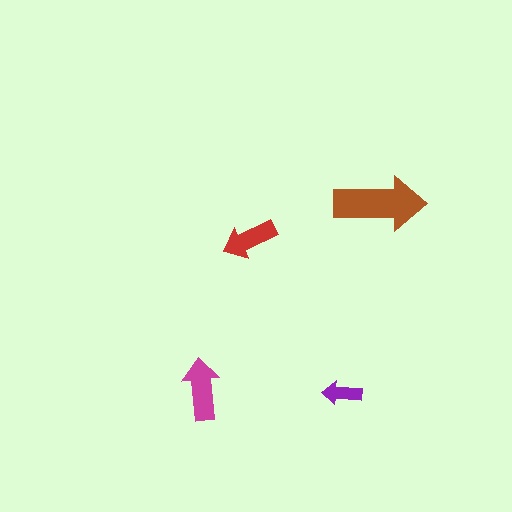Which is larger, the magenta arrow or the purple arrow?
The magenta one.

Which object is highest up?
The brown arrow is topmost.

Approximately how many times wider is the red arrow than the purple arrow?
About 1.5 times wider.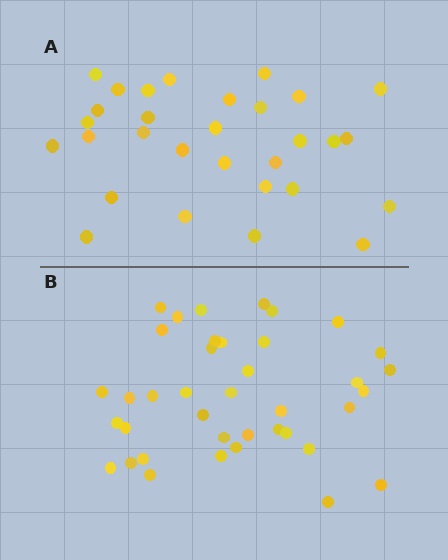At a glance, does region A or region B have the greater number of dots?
Region B (the bottom region) has more dots.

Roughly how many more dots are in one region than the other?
Region B has roughly 8 or so more dots than region A.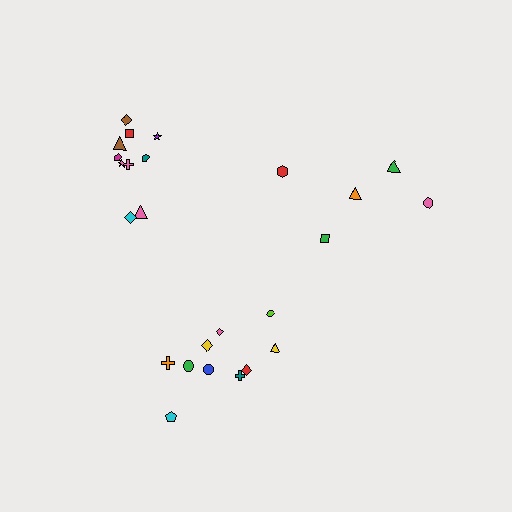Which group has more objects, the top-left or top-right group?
The top-left group.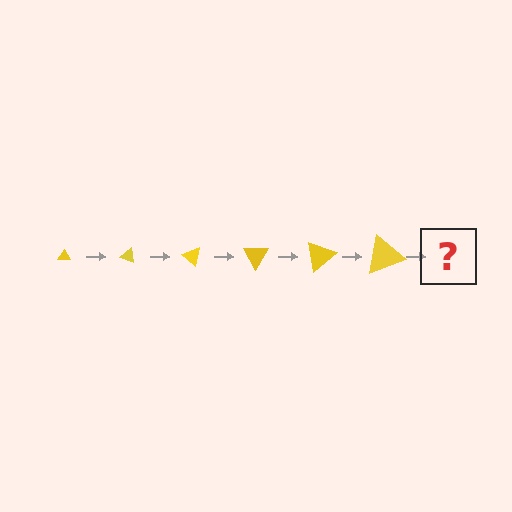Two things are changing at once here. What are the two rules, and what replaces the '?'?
The two rules are that the triangle grows larger each step and it rotates 20 degrees each step. The '?' should be a triangle, larger than the previous one and rotated 120 degrees from the start.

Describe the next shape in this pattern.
It should be a triangle, larger than the previous one and rotated 120 degrees from the start.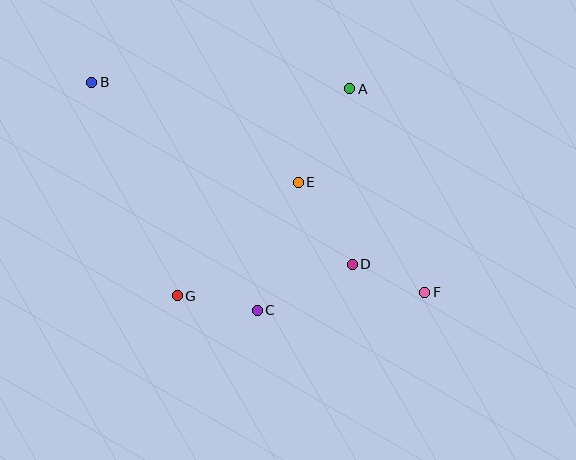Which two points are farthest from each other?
Points B and F are farthest from each other.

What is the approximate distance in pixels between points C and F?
The distance between C and F is approximately 168 pixels.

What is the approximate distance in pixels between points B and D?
The distance between B and D is approximately 318 pixels.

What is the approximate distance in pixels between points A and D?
The distance between A and D is approximately 175 pixels.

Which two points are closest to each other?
Points D and F are closest to each other.